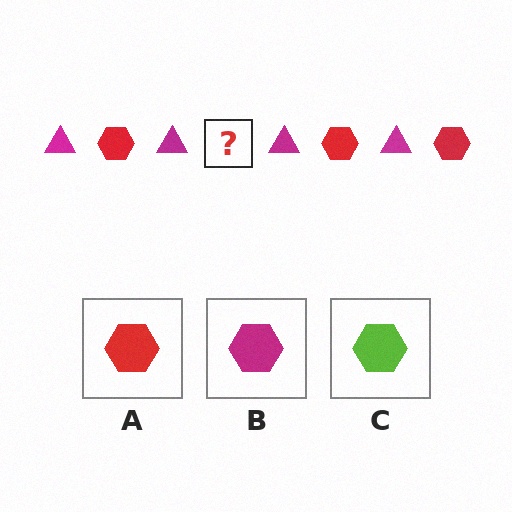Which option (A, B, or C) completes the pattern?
A.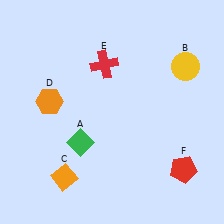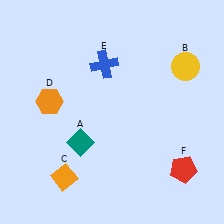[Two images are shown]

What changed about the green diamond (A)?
In Image 1, A is green. In Image 2, it changed to teal.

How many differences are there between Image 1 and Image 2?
There are 2 differences between the two images.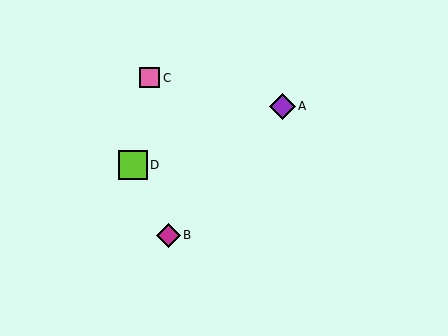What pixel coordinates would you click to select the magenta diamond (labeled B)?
Click at (168, 235) to select the magenta diamond B.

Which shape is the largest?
The lime square (labeled D) is the largest.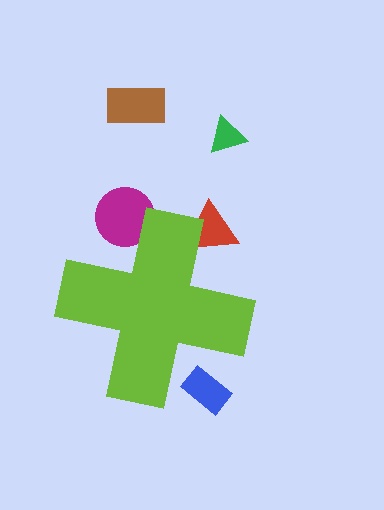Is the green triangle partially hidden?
No, the green triangle is fully visible.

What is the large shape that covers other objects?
A lime cross.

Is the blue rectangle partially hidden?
Yes, the blue rectangle is partially hidden behind the lime cross.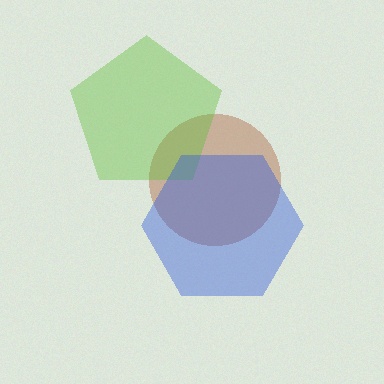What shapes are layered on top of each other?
The layered shapes are: a brown circle, a lime pentagon, a blue hexagon.